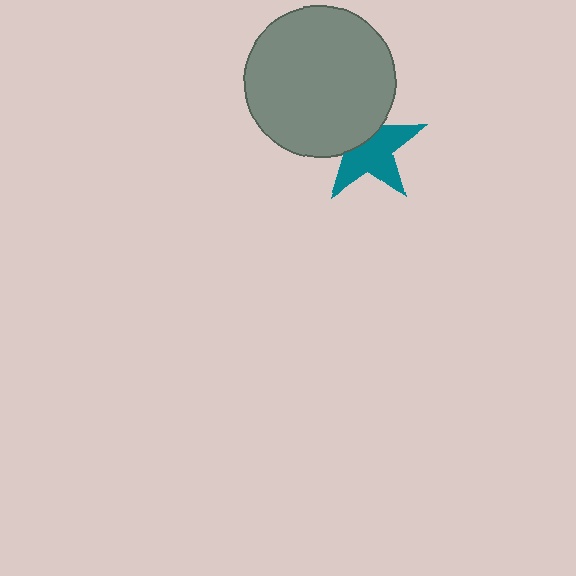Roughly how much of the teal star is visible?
About half of it is visible (roughly 61%).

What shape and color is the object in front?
The object in front is a gray circle.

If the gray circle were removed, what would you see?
You would see the complete teal star.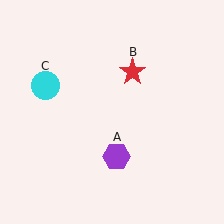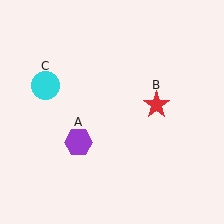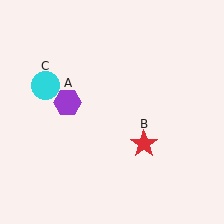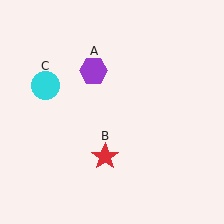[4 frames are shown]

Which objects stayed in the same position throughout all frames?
Cyan circle (object C) remained stationary.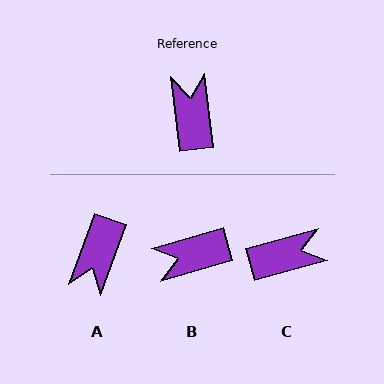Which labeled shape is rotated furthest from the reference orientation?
A, about 154 degrees away.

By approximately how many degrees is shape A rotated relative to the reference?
Approximately 154 degrees counter-clockwise.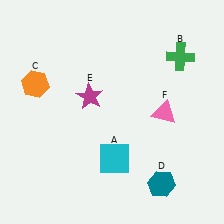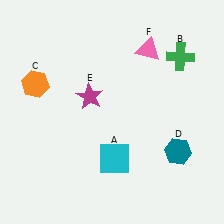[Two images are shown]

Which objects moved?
The objects that moved are: the teal hexagon (D), the pink triangle (F).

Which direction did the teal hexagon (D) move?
The teal hexagon (D) moved up.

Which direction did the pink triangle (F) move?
The pink triangle (F) moved up.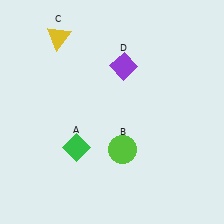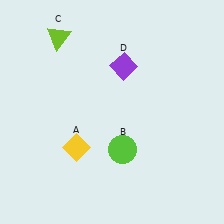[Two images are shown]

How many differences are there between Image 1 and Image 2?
There are 2 differences between the two images.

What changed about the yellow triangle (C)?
In Image 1, C is yellow. In Image 2, it changed to lime.